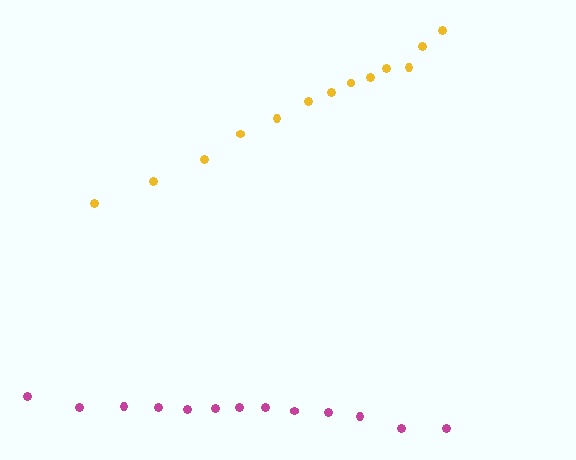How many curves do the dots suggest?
There are 2 distinct paths.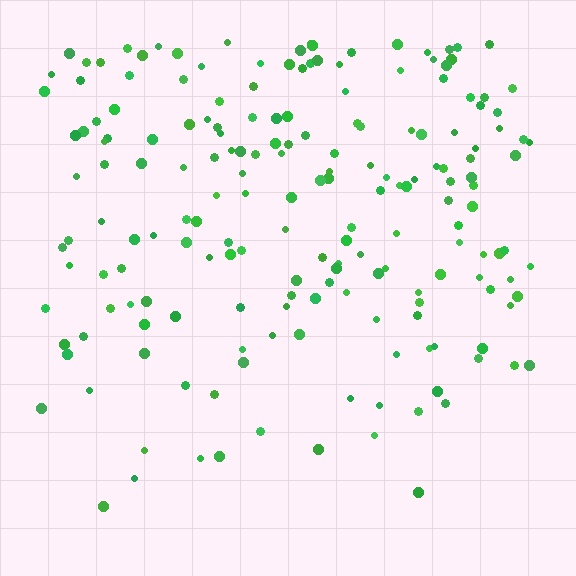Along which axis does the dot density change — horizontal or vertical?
Vertical.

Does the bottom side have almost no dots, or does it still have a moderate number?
Still a moderate number, just noticeably fewer than the top.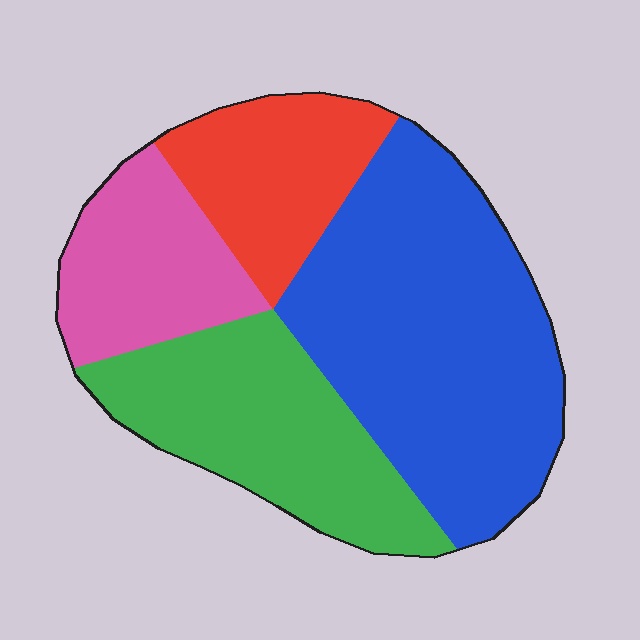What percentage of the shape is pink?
Pink takes up about one sixth (1/6) of the shape.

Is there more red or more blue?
Blue.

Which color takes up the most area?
Blue, at roughly 40%.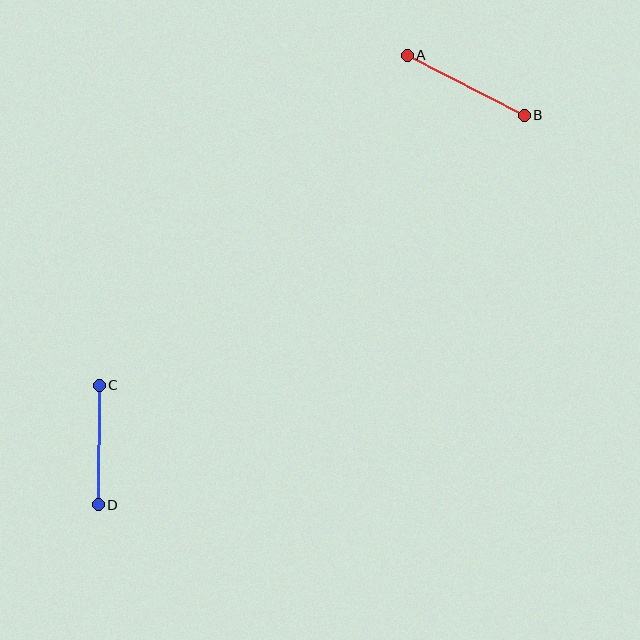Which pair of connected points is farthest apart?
Points A and B are farthest apart.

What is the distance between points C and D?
The distance is approximately 120 pixels.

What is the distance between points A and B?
The distance is approximately 132 pixels.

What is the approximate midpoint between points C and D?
The midpoint is at approximately (99, 445) pixels.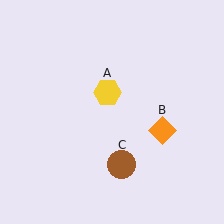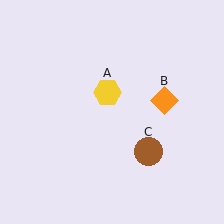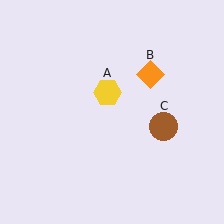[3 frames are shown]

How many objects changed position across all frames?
2 objects changed position: orange diamond (object B), brown circle (object C).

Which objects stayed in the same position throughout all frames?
Yellow hexagon (object A) remained stationary.